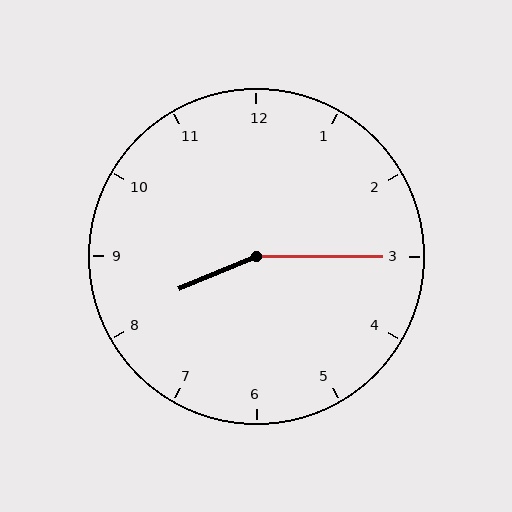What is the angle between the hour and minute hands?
Approximately 158 degrees.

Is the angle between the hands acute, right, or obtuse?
It is obtuse.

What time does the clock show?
8:15.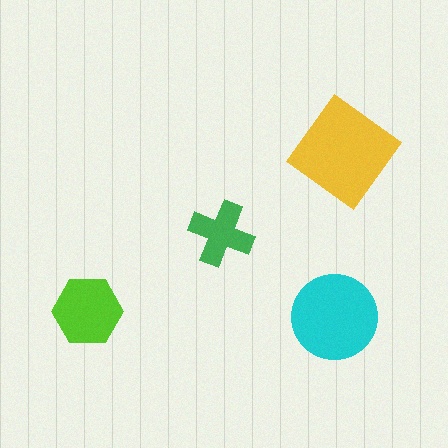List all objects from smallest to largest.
The green cross, the lime hexagon, the cyan circle, the yellow diamond.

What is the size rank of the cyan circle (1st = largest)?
2nd.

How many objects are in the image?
There are 4 objects in the image.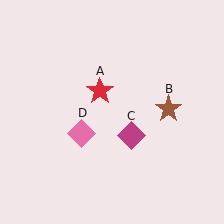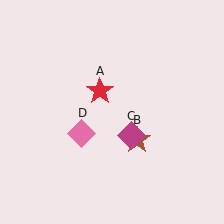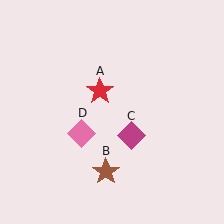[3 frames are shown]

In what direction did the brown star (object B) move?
The brown star (object B) moved down and to the left.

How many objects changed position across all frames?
1 object changed position: brown star (object B).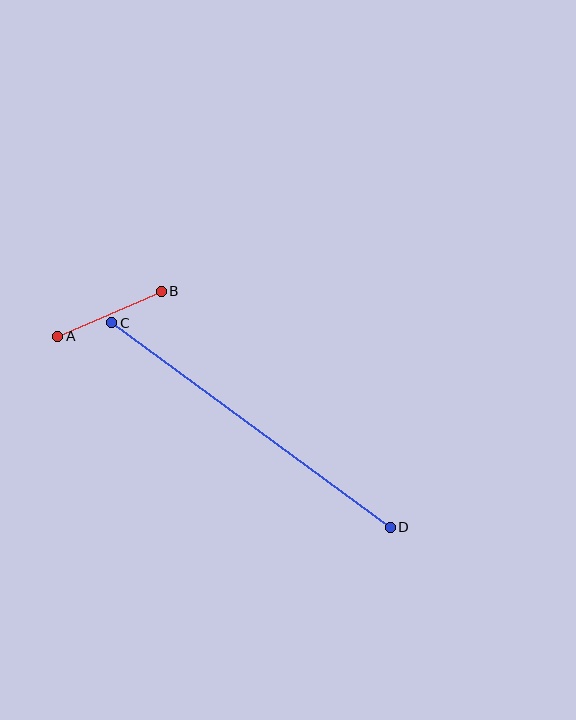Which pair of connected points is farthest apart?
Points C and D are farthest apart.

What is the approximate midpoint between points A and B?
The midpoint is at approximately (109, 314) pixels.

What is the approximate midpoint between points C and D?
The midpoint is at approximately (251, 425) pixels.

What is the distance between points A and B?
The distance is approximately 113 pixels.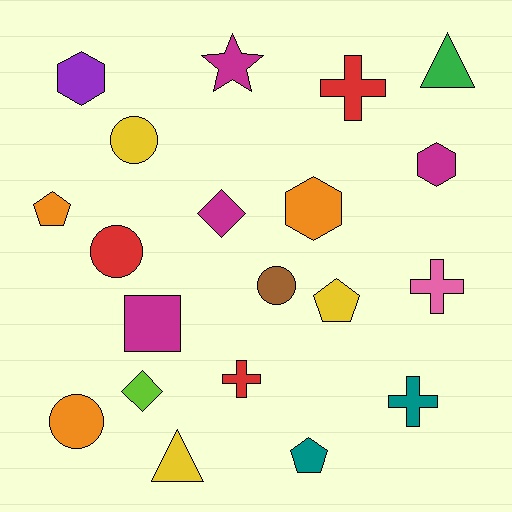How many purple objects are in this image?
There is 1 purple object.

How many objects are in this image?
There are 20 objects.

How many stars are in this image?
There is 1 star.